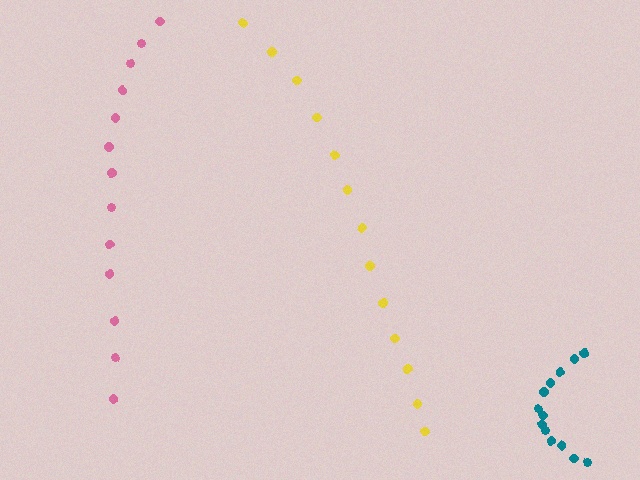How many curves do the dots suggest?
There are 3 distinct paths.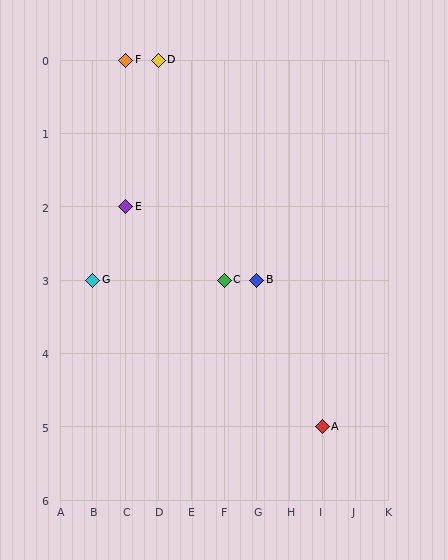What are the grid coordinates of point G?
Point G is at grid coordinates (B, 3).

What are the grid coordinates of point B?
Point B is at grid coordinates (G, 3).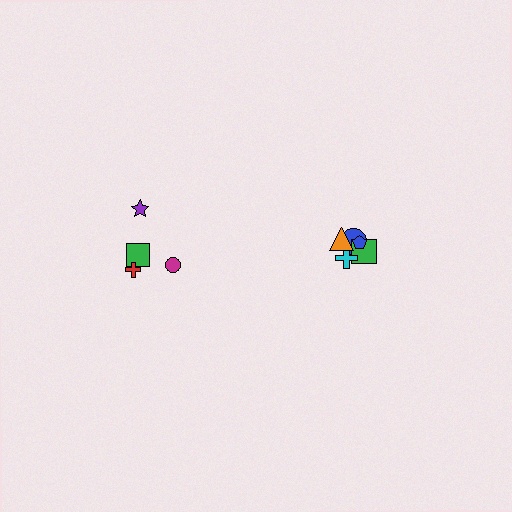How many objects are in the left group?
There are 4 objects.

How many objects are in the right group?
There are 6 objects.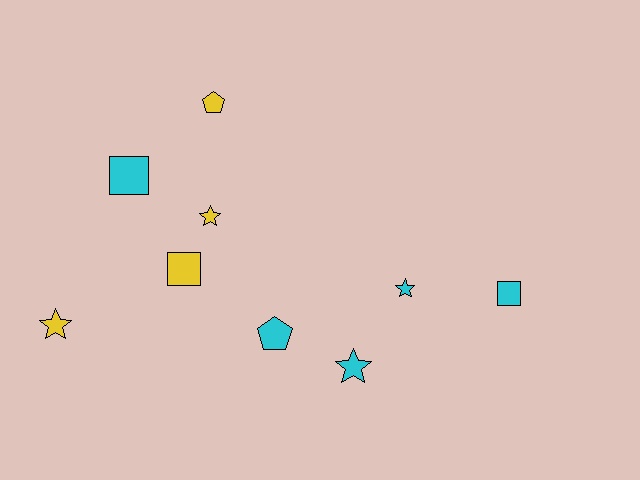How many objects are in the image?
There are 9 objects.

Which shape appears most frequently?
Star, with 4 objects.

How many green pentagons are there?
There are no green pentagons.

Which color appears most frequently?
Cyan, with 5 objects.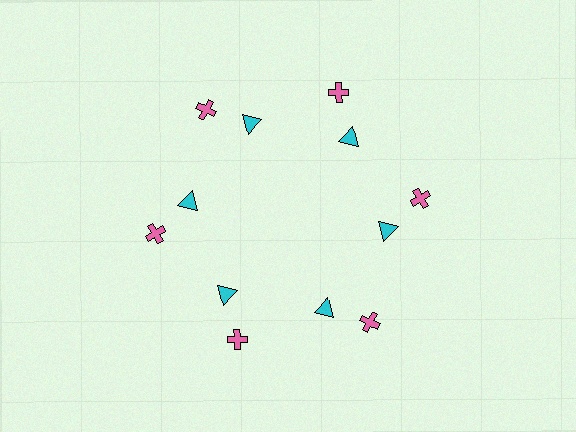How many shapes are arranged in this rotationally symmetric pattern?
There are 12 shapes, arranged in 6 groups of 2.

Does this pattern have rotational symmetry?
Yes, this pattern has 6-fold rotational symmetry. It looks the same after rotating 60 degrees around the center.